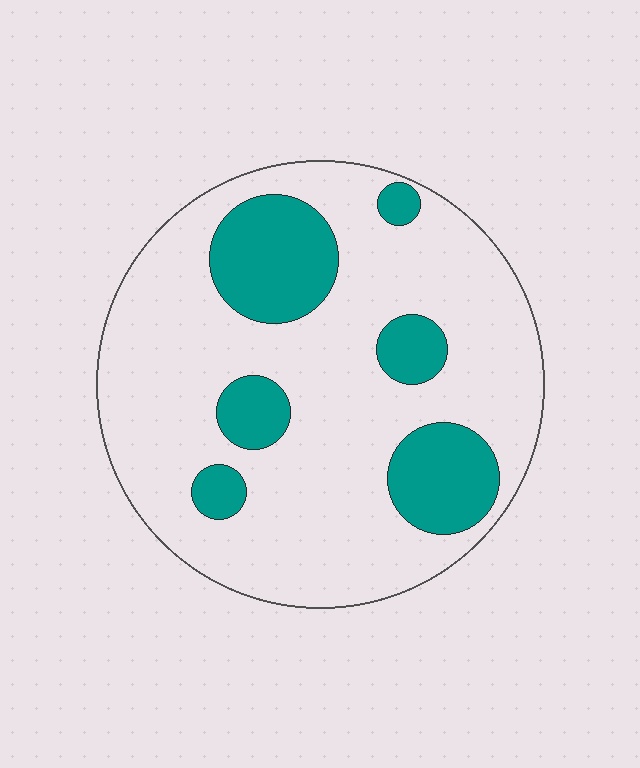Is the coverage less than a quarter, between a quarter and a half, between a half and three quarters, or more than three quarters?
Less than a quarter.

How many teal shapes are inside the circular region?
6.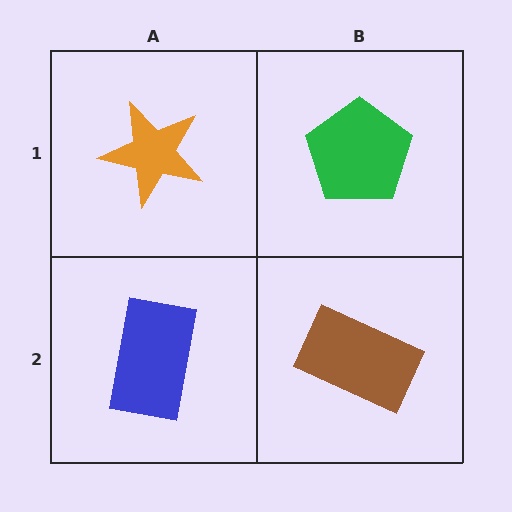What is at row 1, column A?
An orange star.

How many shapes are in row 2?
2 shapes.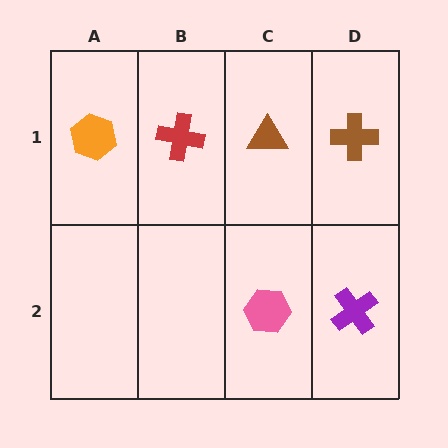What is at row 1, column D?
A brown cross.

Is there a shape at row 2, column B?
No, that cell is empty.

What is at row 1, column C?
A brown triangle.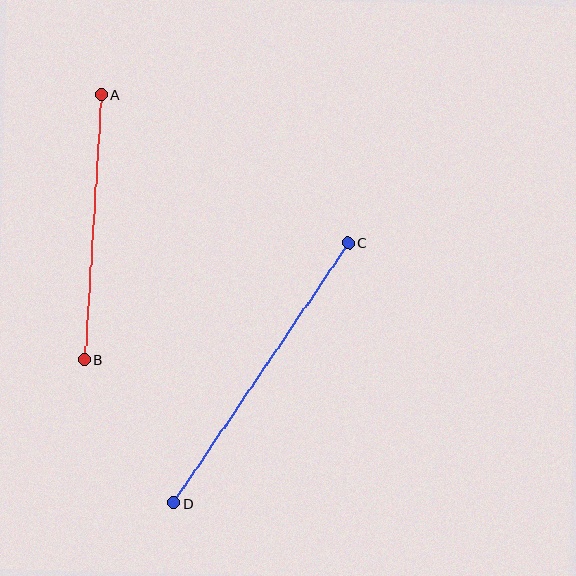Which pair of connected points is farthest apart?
Points C and D are farthest apart.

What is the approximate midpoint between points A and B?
The midpoint is at approximately (93, 227) pixels.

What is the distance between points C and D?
The distance is approximately 314 pixels.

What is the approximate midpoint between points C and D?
The midpoint is at approximately (261, 373) pixels.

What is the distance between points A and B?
The distance is approximately 265 pixels.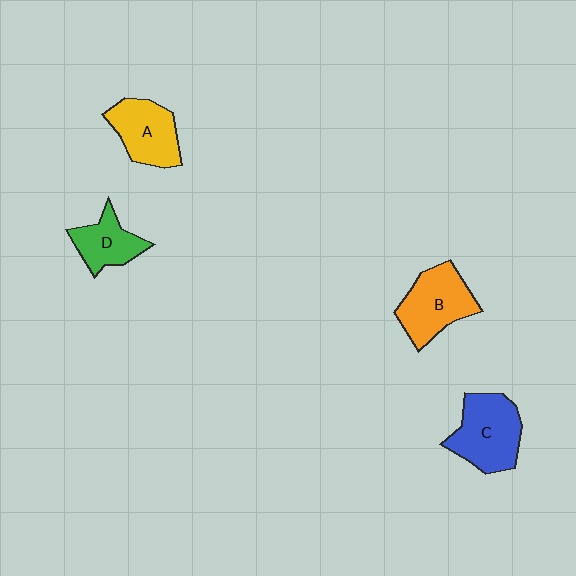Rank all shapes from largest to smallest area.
From largest to smallest: C (blue), B (orange), A (yellow), D (green).